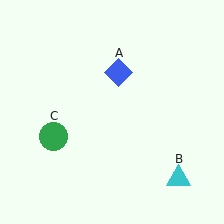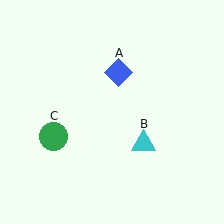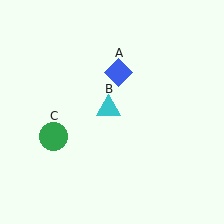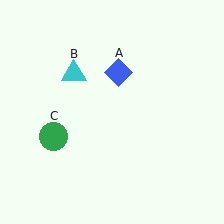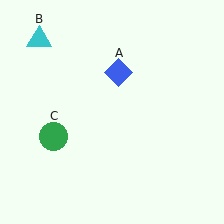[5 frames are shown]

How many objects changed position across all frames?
1 object changed position: cyan triangle (object B).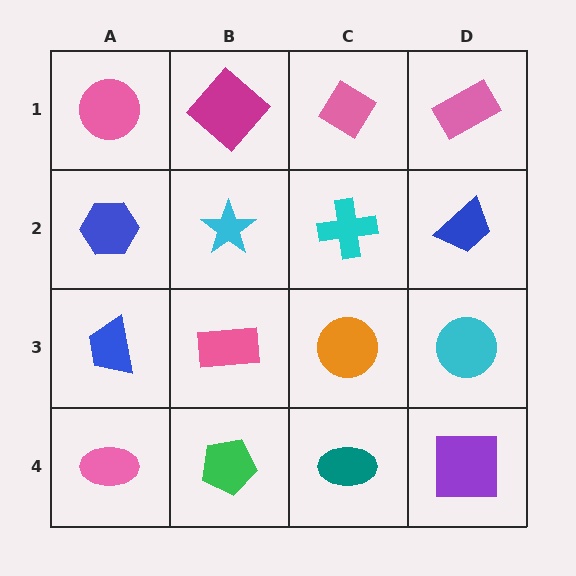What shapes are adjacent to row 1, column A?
A blue hexagon (row 2, column A), a magenta diamond (row 1, column B).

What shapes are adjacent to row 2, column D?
A pink rectangle (row 1, column D), a cyan circle (row 3, column D), a cyan cross (row 2, column C).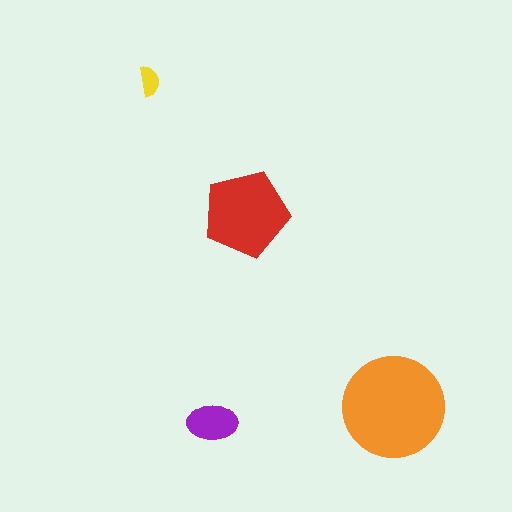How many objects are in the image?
There are 4 objects in the image.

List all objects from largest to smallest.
The orange circle, the red pentagon, the purple ellipse, the yellow semicircle.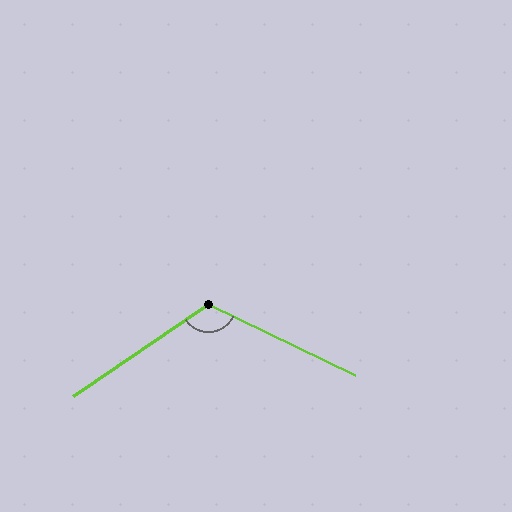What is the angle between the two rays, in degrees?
Approximately 120 degrees.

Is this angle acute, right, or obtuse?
It is obtuse.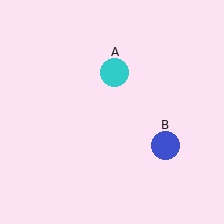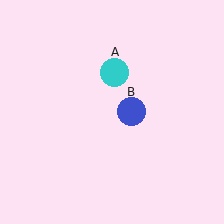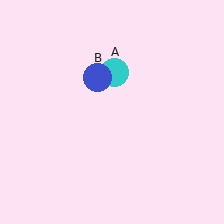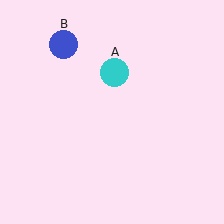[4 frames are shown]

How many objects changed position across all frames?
1 object changed position: blue circle (object B).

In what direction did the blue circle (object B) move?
The blue circle (object B) moved up and to the left.